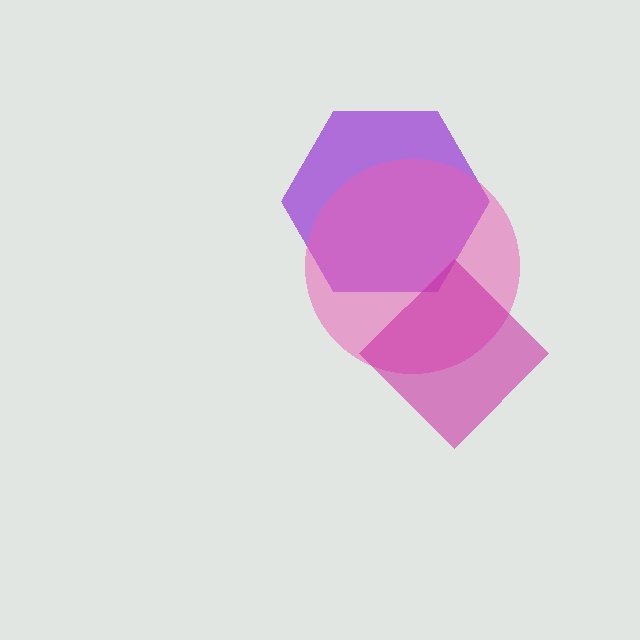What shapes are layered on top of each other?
The layered shapes are: a purple hexagon, a pink circle, a magenta diamond.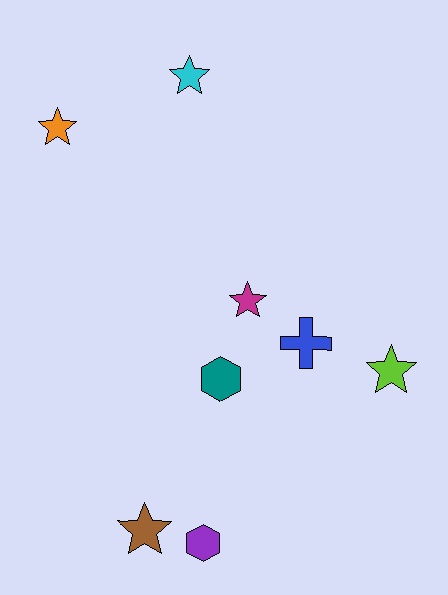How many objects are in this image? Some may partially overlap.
There are 8 objects.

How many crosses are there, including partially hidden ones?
There is 1 cross.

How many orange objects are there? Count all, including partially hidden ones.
There is 1 orange object.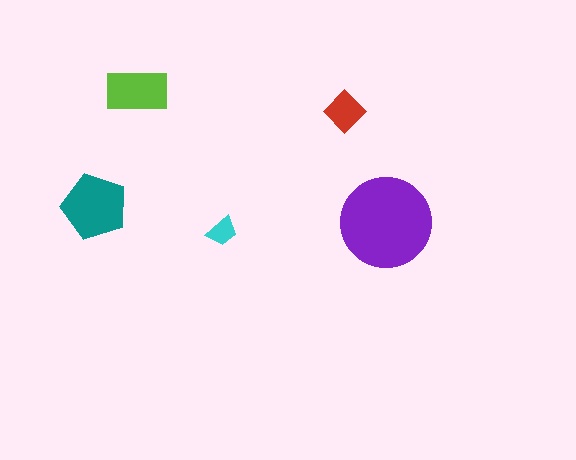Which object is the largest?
The purple circle.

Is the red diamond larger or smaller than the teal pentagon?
Smaller.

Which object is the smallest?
The cyan trapezoid.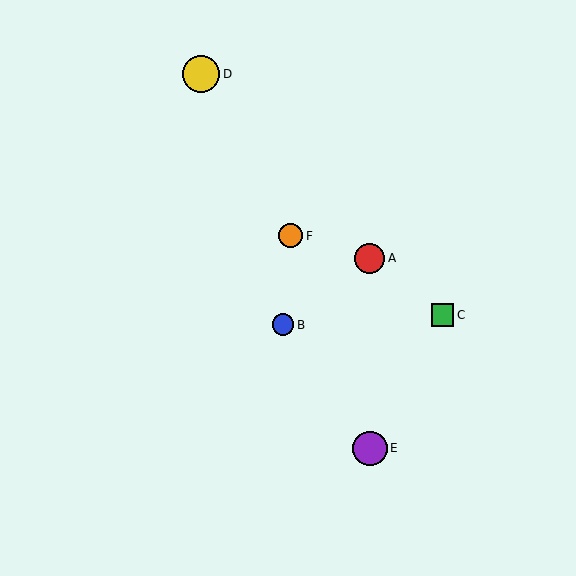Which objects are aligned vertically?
Objects A, E are aligned vertically.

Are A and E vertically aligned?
Yes, both are at x≈370.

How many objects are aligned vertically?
2 objects (A, E) are aligned vertically.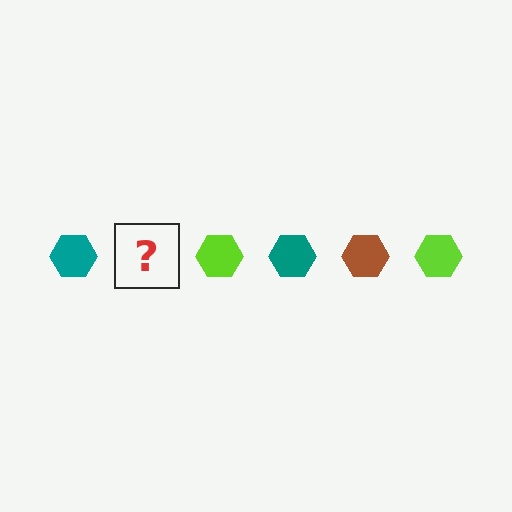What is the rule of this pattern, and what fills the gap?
The rule is that the pattern cycles through teal, brown, lime hexagons. The gap should be filled with a brown hexagon.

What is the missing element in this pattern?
The missing element is a brown hexagon.